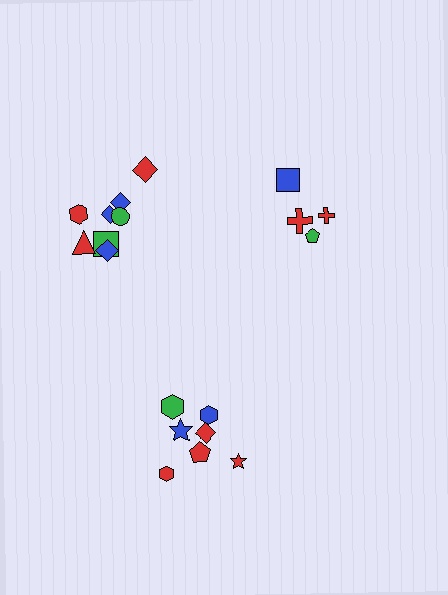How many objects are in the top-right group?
There are 4 objects.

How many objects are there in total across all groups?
There are 19 objects.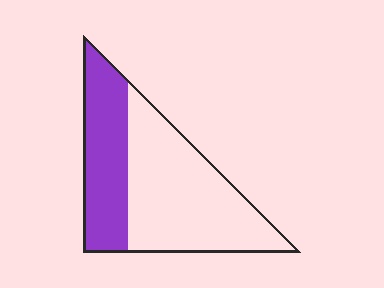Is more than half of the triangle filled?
No.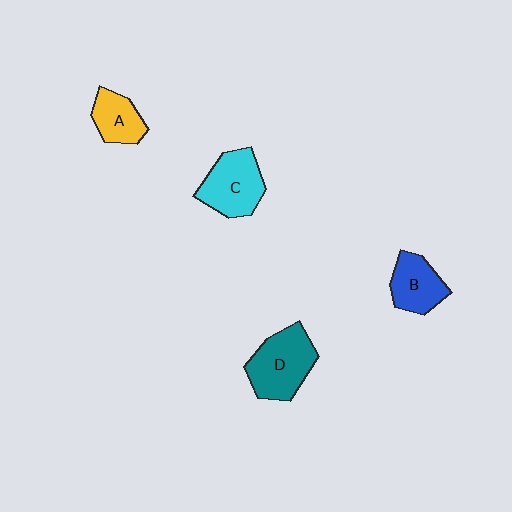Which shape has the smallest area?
Shape A (yellow).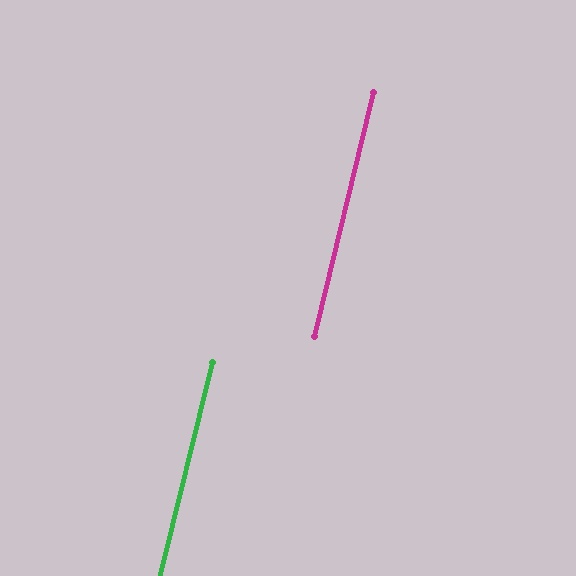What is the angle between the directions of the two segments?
Approximately 0 degrees.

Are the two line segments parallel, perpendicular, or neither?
Parallel — their directions differ by only 0.1°.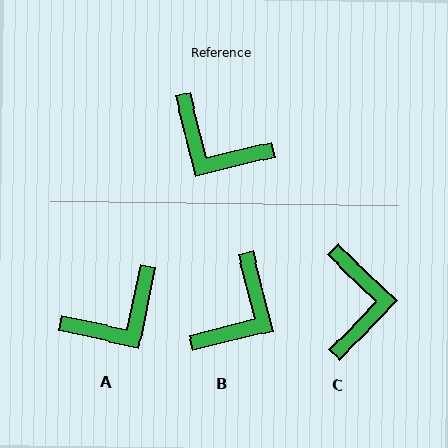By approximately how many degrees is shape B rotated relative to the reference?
Approximately 90 degrees counter-clockwise.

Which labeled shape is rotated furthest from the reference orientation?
C, about 123 degrees away.